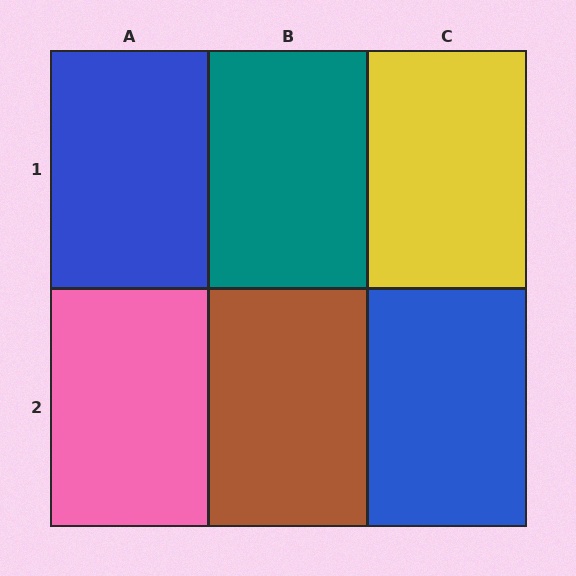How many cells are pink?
1 cell is pink.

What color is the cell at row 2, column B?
Brown.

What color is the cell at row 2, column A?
Pink.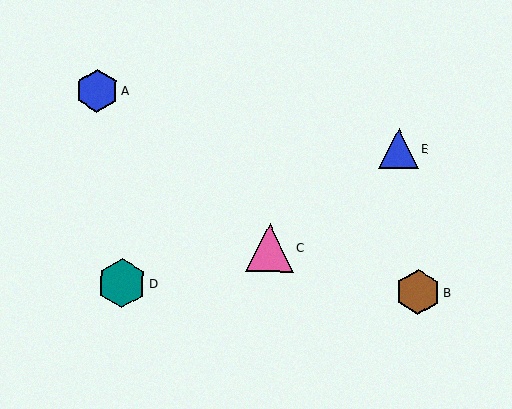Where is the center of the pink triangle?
The center of the pink triangle is at (269, 247).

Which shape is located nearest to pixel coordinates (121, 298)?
The teal hexagon (labeled D) at (122, 283) is nearest to that location.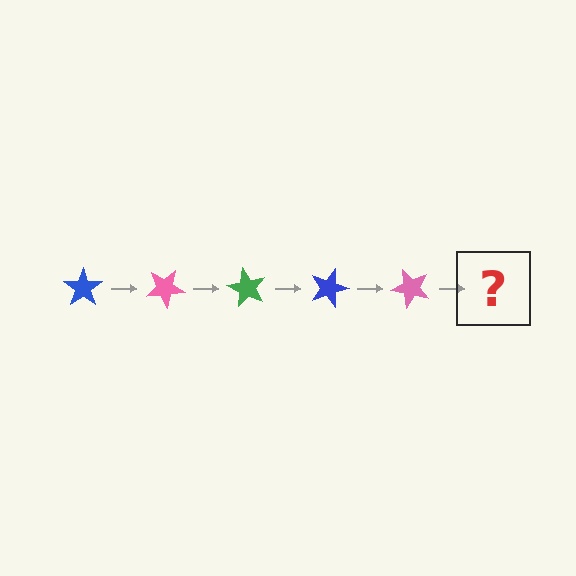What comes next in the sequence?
The next element should be a green star, rotated 150 degrees from the start.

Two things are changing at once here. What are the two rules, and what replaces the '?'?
The two rules are that it rotates 30 degrees each step and the color cycles through blue, pink, and green. The '?' should be a green star, rotated 150 degrees from the start.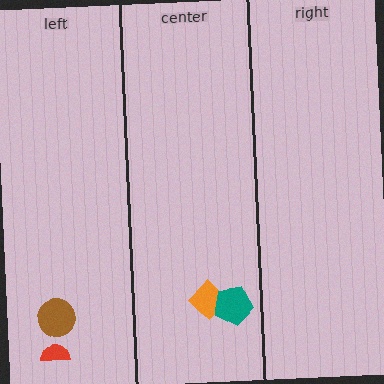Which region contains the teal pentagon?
The center region.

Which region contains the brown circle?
The left region.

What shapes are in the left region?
The red semicircle, the brown circle.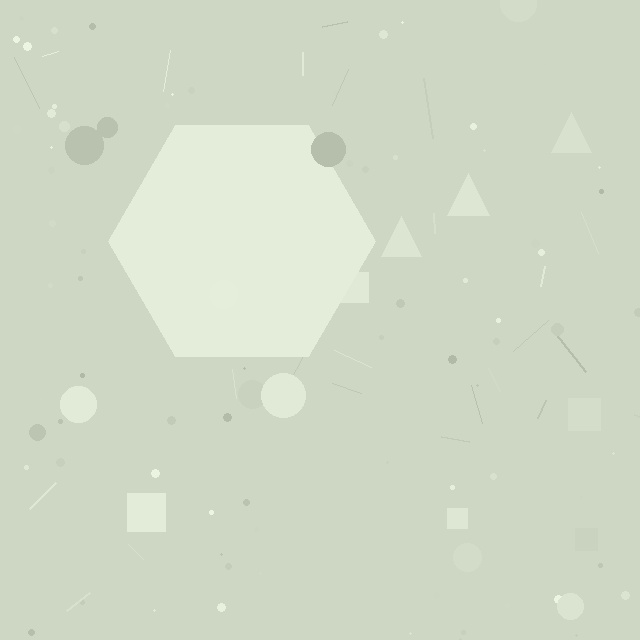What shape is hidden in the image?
A hexagon is hidden in the image.